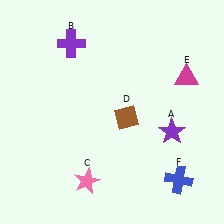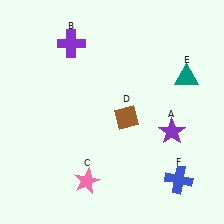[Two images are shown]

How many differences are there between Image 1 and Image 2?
There is 1 difference between the two images.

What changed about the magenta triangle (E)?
In Image 1, E is magenta. In Image 2, it changed to teal.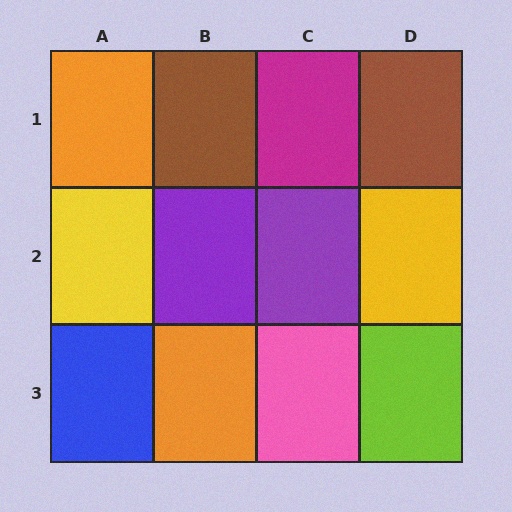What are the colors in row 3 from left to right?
Blue, orange, pink, lime.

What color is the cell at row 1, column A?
Orange.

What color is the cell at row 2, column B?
Purple.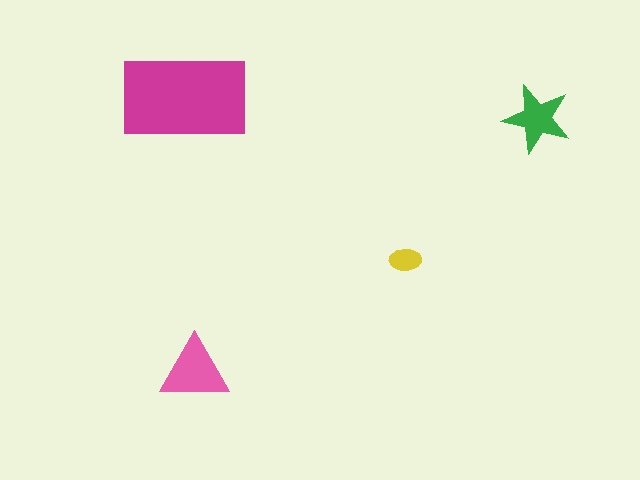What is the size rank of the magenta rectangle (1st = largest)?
1st.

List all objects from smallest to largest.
The yellow ellipse, the green star, the pink triangle, the magenta rectangle.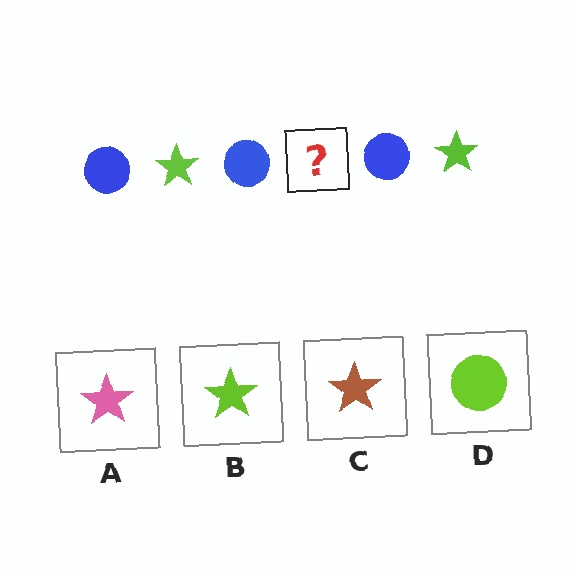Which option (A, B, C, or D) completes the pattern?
B.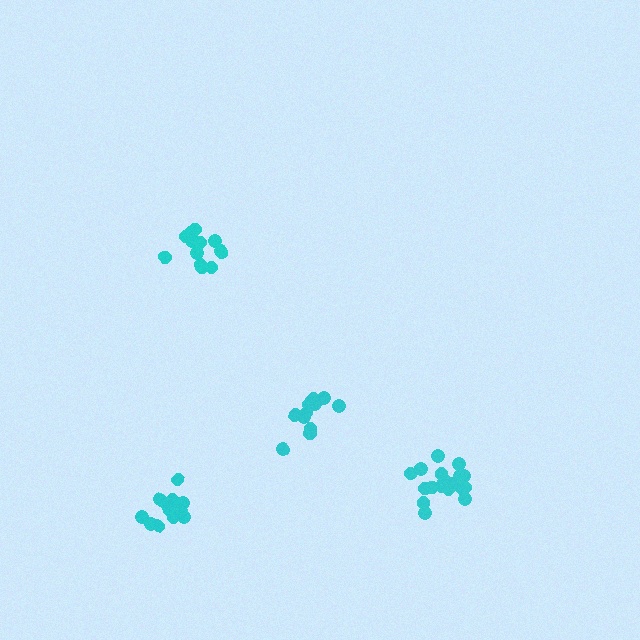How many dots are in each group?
Group 1: 16 dots, Group 2: 19 dots, Group 3: 14 dots, Group 4: 13 dots (62 total).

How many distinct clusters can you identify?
There are 4 distinct clusters.